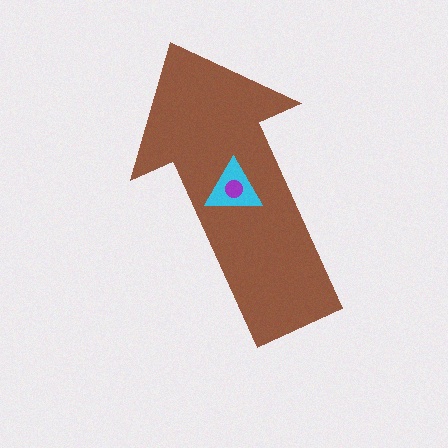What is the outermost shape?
The brown arrow.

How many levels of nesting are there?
3.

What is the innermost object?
The purple circle.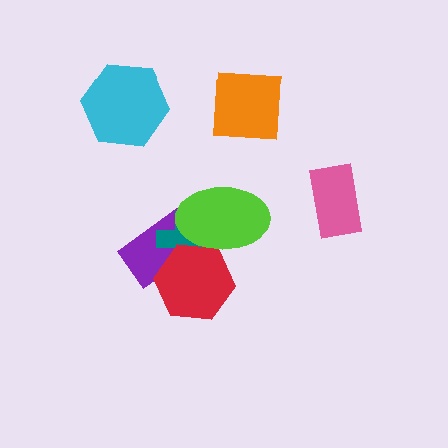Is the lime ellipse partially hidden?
No, no other shape covers it.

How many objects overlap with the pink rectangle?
0 objects overlap with the pink rectangle.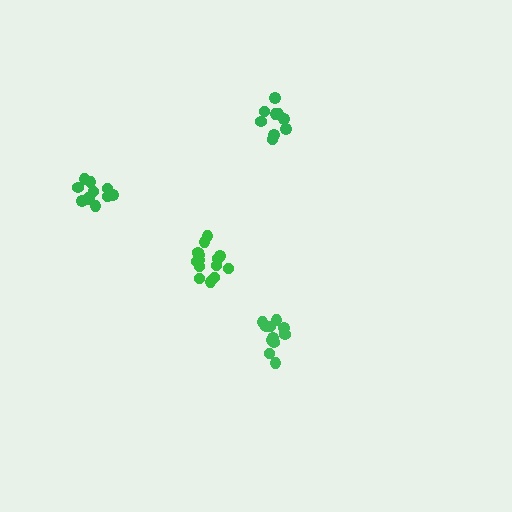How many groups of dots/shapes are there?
There are 4 groups.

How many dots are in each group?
Group 1: 11 dots, Group 2: 11 dots, Group 3: 9 dots, Group 4: 14 dots (45 total).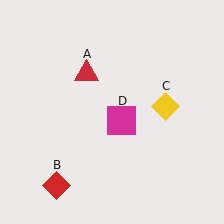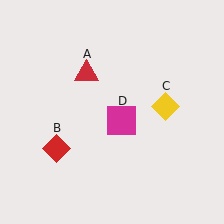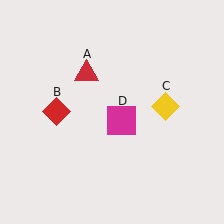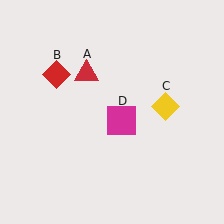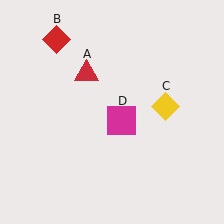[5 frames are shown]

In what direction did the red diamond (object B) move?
The red diamond (object B) moved up.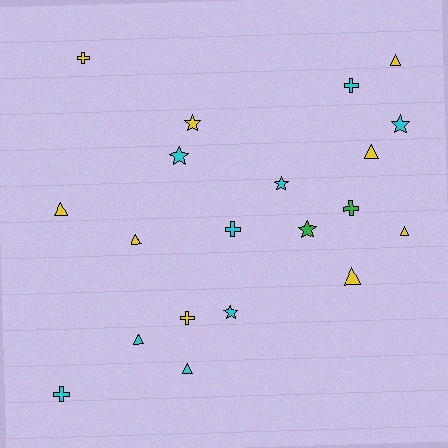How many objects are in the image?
There are 20 objects.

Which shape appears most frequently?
Triangle, with 8 objects.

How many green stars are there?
There is 1 green star.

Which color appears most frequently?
Yellow, with 9 objects.